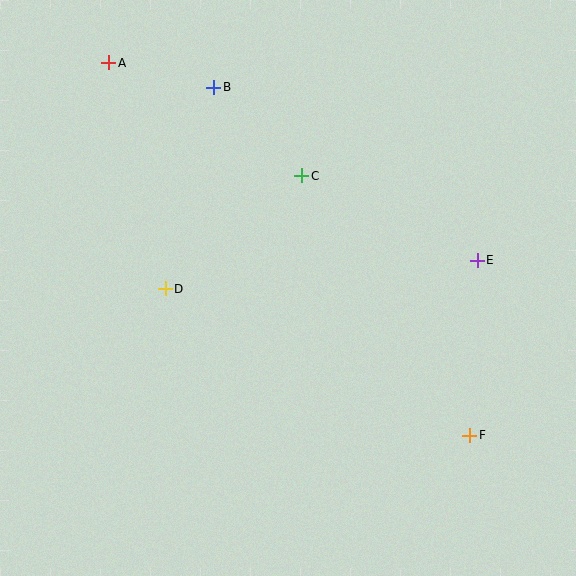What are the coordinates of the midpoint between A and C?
The midpoint between A and C is at (205, 119).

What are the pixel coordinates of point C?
Point C is at (302, 176).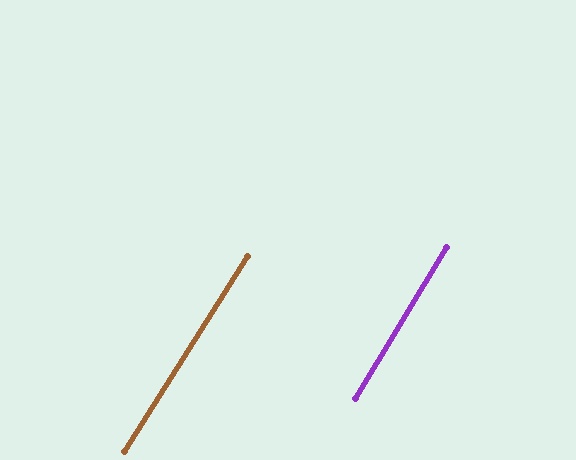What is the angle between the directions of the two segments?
Approximately 1 degree.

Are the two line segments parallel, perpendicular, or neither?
Parallel — their directions differ by only 0.9°.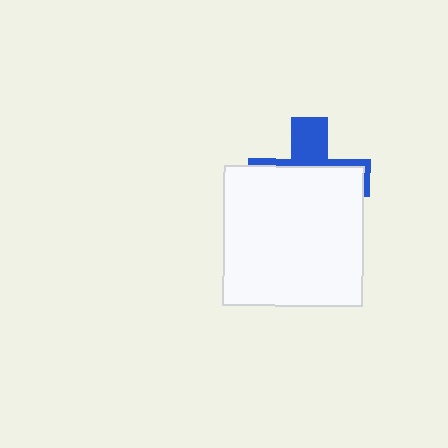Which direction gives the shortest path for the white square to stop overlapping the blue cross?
Moving down gives the shortest separation.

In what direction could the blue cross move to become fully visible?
The blue cross could move up. That would shift it out from behind the white square entirely.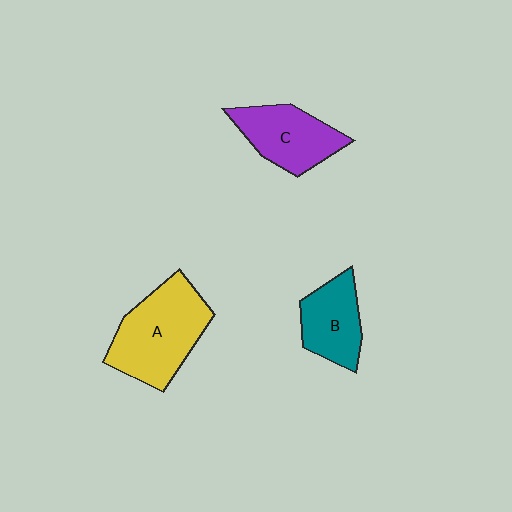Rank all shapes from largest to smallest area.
From largest to smallest: A (yellow), C (purple), B (teal).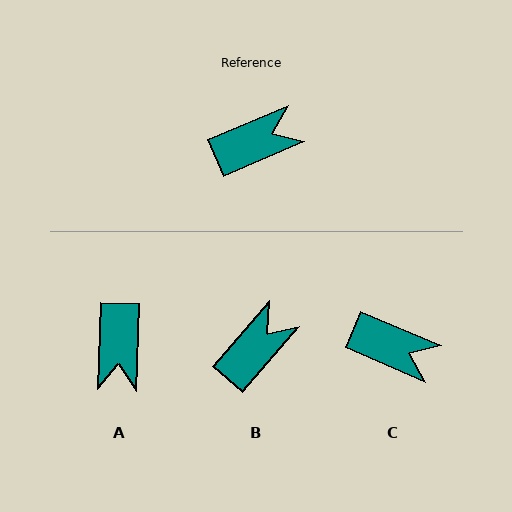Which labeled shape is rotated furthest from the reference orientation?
A, about 115 degrees away.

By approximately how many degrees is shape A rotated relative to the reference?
Approximately 115 degrees clockwise.